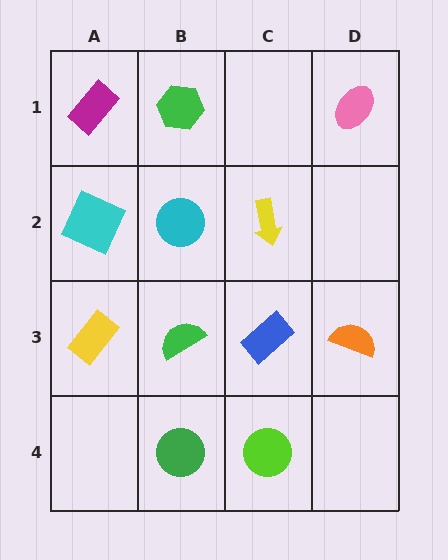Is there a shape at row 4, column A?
No, that cell is empty.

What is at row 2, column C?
A yellow arrow.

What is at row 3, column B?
A green semicircle.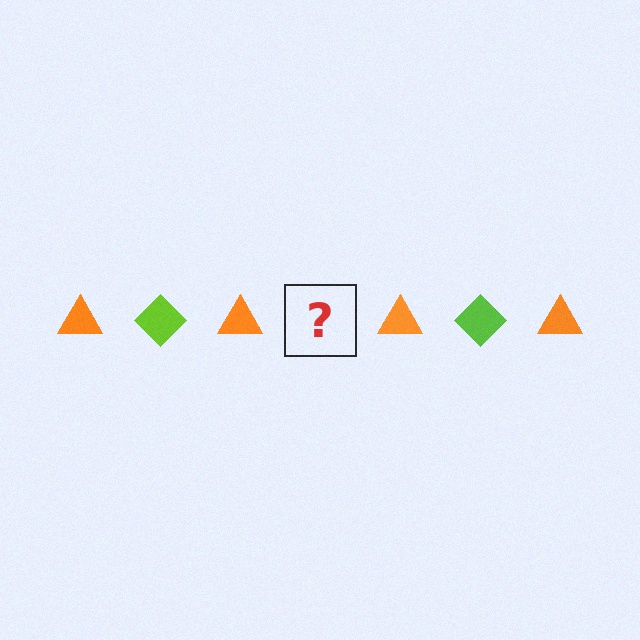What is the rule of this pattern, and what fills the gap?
The rule is that the pattern alternates between orange triangle and lime diamond. The gap should be filled with a lime diamond.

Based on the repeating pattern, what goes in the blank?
The blank should be a lime diamond.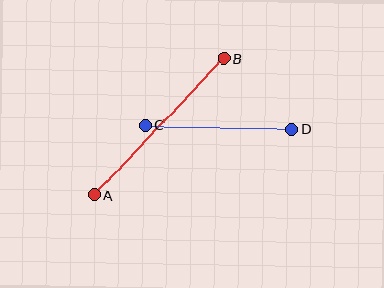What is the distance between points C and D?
The distance is approximately 146 pixels.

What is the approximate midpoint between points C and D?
The midpoint is at approximately (219, 127) pixels.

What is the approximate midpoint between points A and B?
The midpoint is at approximately (159, 127) pixels.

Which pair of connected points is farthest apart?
Points A and B are farthest apart.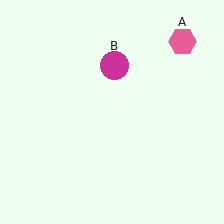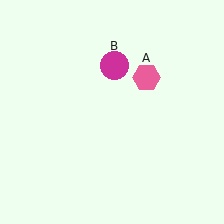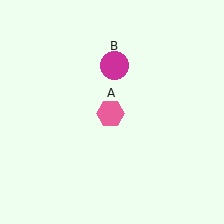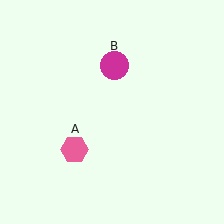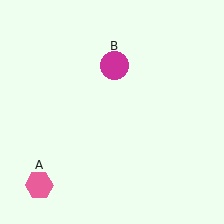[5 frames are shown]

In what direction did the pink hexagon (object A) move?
The pink hexagon (object A) moved down and to the left.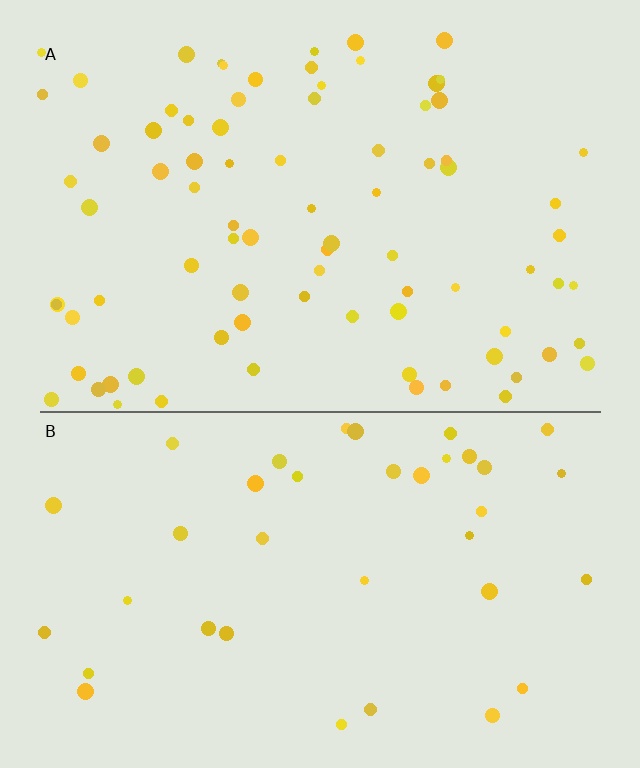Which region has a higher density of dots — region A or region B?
A (the top).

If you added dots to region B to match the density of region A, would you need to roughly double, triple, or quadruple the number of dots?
Approximately double.